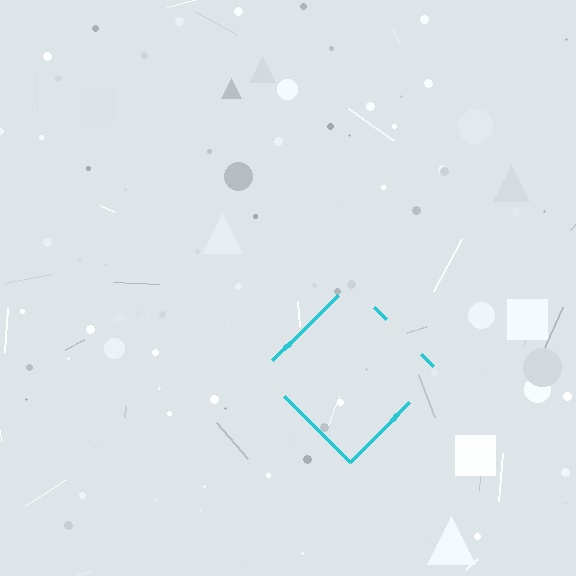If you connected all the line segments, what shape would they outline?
They would outline a diamond.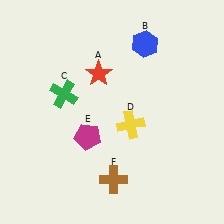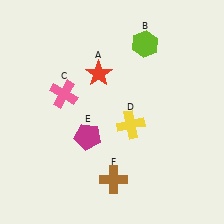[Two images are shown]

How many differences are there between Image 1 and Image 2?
There are 2 differences between the two images.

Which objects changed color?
B changed from blue to lime. C changed from green to pink.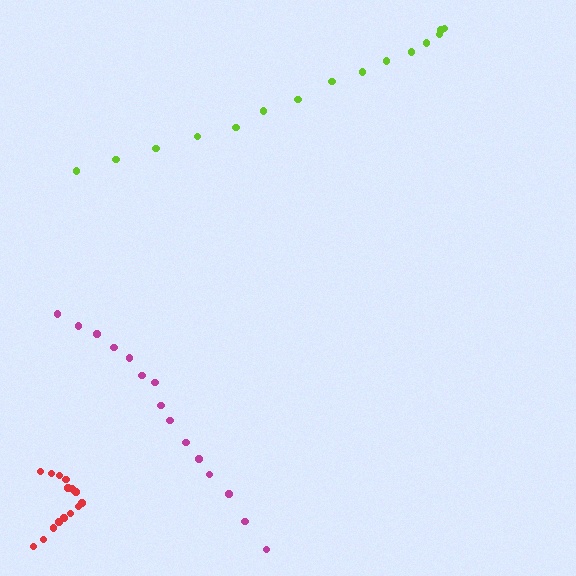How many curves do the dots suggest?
There are 3 distinct paths.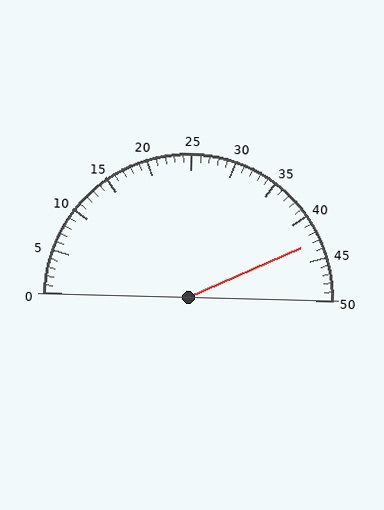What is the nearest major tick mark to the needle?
The nearest major tick mark is 45.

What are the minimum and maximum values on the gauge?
The gauge ranges from 0 to 50.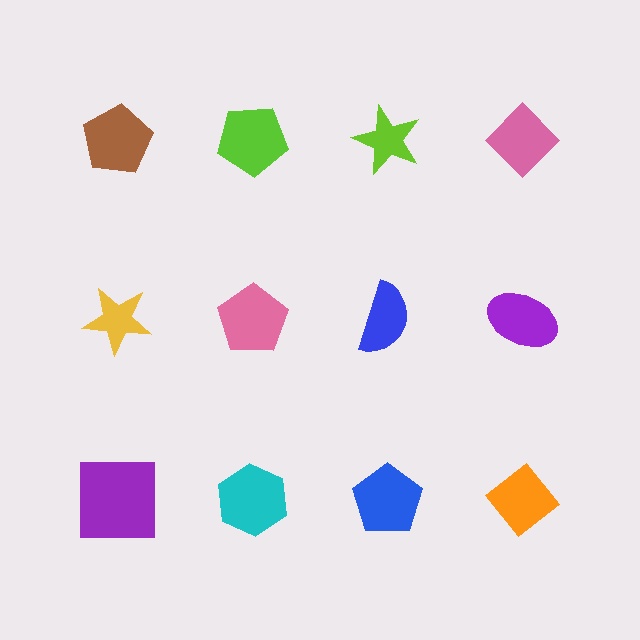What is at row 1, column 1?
A brown pentagon.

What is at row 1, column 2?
A lime pentagon.